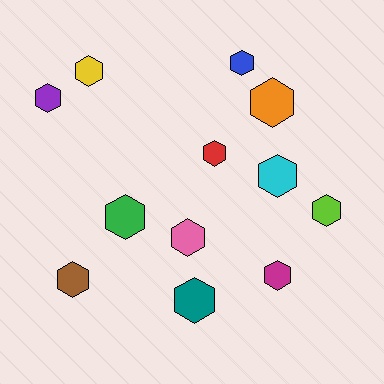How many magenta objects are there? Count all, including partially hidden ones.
There is 1 magenta object.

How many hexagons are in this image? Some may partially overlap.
There are 12 hexagons.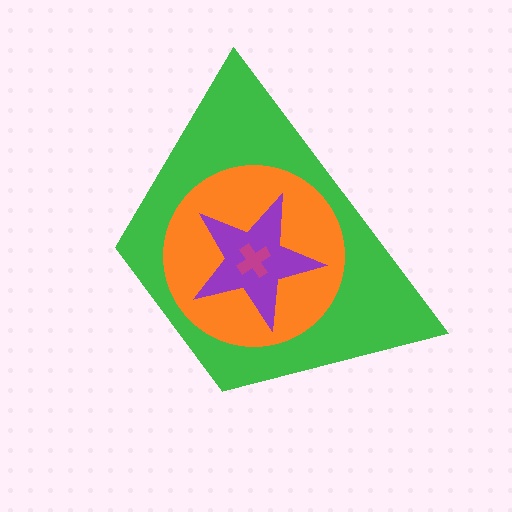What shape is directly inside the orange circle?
The purple star.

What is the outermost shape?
The green trapezoid.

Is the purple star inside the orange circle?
Yes.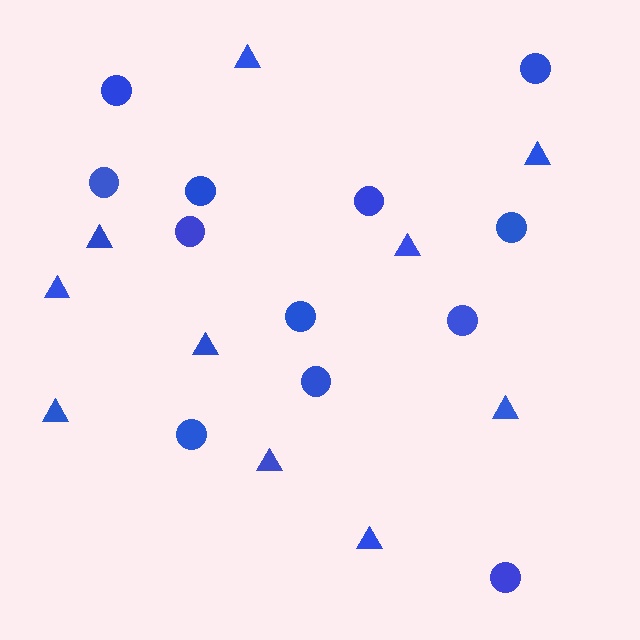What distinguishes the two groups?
There are 2 groups: one group of triangles (10) and one group of circles (12).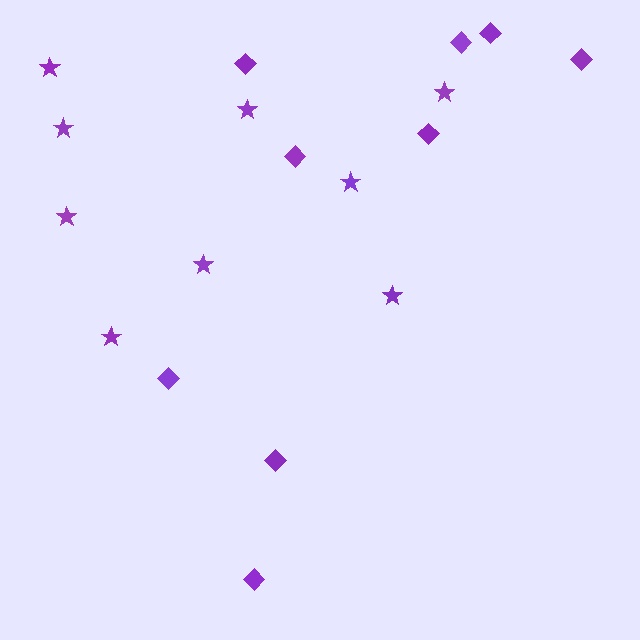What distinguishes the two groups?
There are 2 groups: one group of stars (9) and one group of diamonds (9).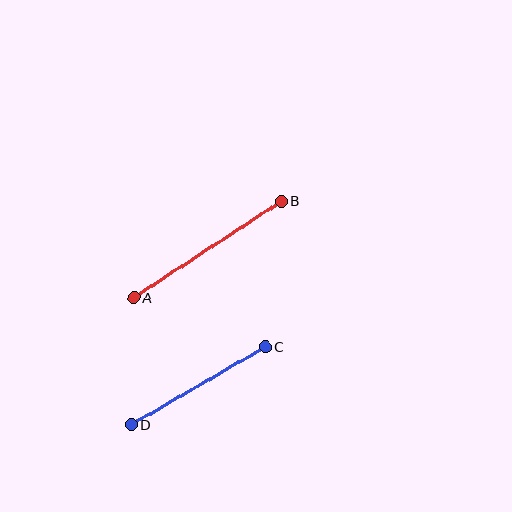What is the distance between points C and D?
The distance is approximately 155 pixels.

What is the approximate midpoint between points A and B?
The midpoint is at approximately (207, 249) pixels.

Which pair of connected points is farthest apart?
Points A and B are farthest apart.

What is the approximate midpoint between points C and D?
The midpoint is at approximately (198, 386) pixels.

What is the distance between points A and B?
The distance is approximately 176 pixels.